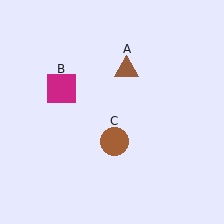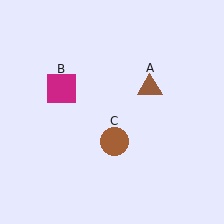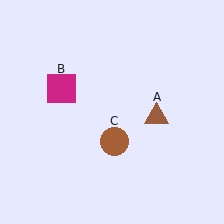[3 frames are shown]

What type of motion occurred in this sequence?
The brown triangle (object A) rotated clockwise around the center of the scene.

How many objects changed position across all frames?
1 object changed position: brown triangle (object A).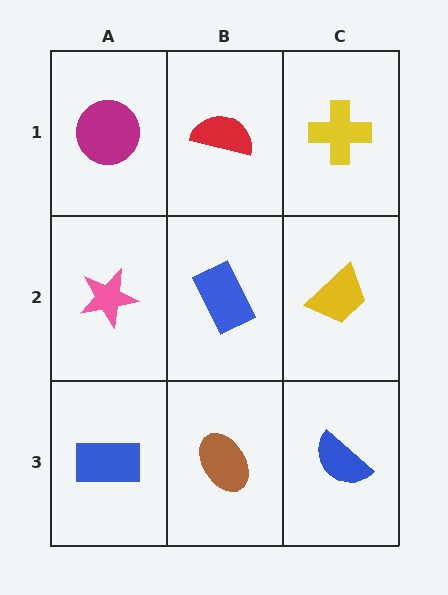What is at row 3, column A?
A blue rectangle.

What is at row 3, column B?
A brown ellipse.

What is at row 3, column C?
A blue semicircle.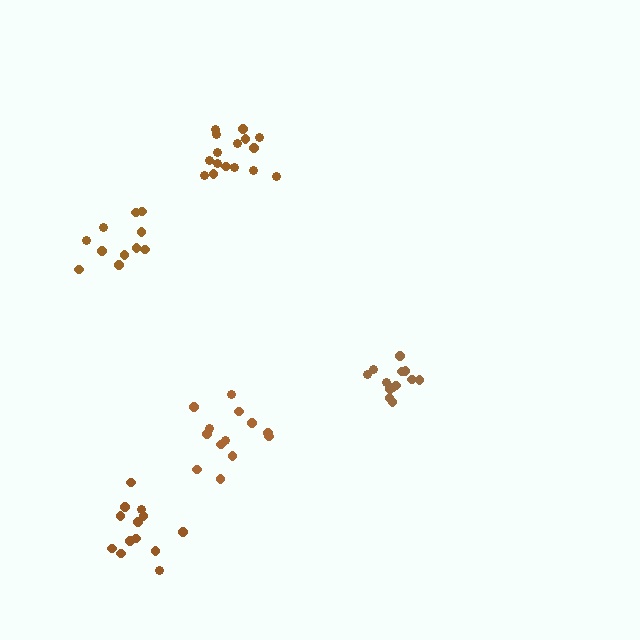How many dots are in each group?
Group 1: 16 dots, Group 2: 13 dots, Group 3: 13 dots, Group 4: 13 dots, Group 5: 11 dots (66 total).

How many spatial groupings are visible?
There are 5 spatial groupings.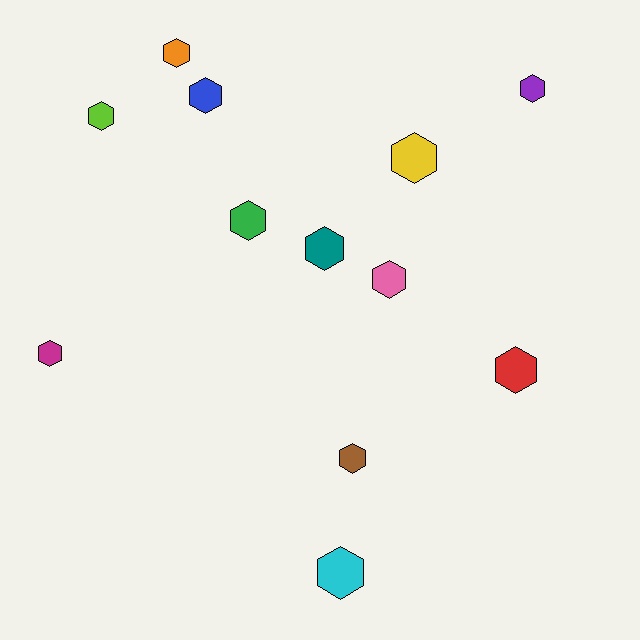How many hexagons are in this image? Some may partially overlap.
There are 12 hexagons.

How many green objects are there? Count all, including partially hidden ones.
There is 1 green object.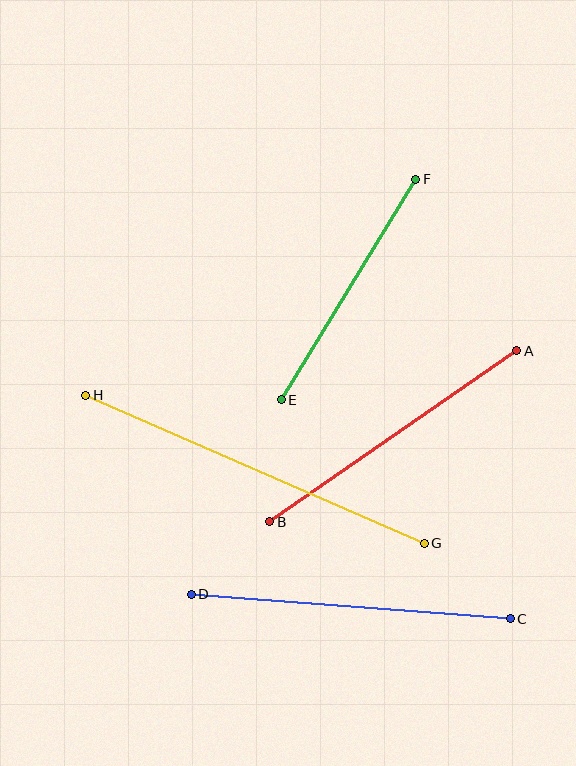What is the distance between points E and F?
The distance is approximately 258 pixels.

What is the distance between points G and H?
The distance is approximately 369 pixels.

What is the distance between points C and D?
The distance is approximately 320 pixels.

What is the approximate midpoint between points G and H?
The midpoint is at approximately (255, 469) pixels.